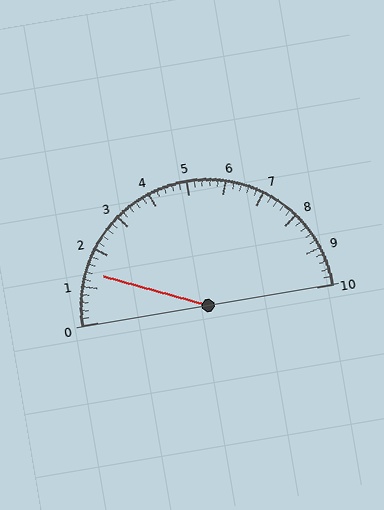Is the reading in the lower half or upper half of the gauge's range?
The reading is in the lower half of the range (0 to 10).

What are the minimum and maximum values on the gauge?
The gauge ranges from 0 to 10.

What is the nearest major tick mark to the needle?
The nearest major tick mark is 1.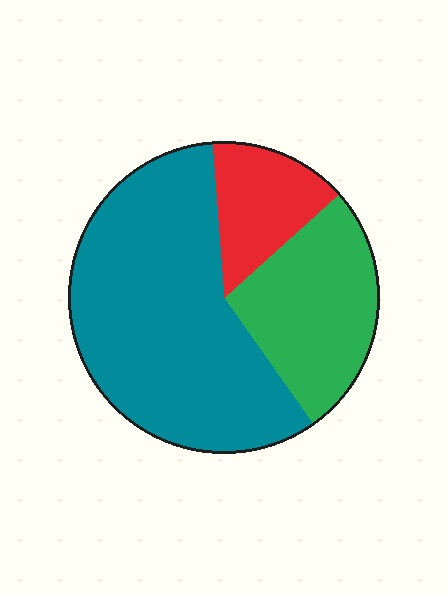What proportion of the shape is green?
Green takes up about one quarter (1/4) of the shape.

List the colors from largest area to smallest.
From largest to smallest: teal, green, red.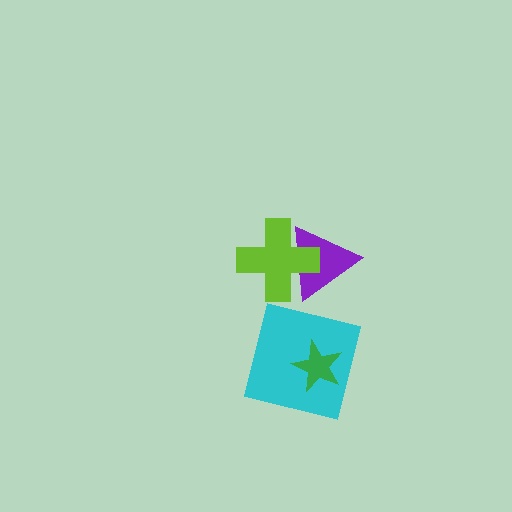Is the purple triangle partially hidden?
Yes, it is partially covered by another shape.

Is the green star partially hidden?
No, no other shape covers it.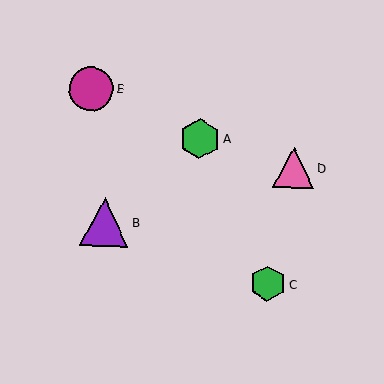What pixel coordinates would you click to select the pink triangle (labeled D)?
Click at (293, 168) to select the pink triangle D.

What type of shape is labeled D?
Shape D is a pink triangle.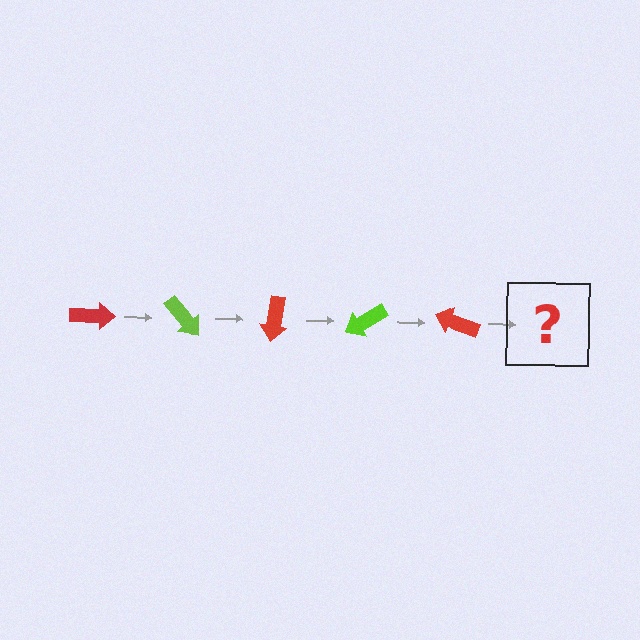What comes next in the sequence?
The next element should be a lime arrow, rotated 250 degrees from the start.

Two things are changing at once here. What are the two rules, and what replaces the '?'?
The two rules are that it rotates 50 degrees each step and the color cycles through red and lime. The '?' should be a lime arrow, rotated 250 degrees from the start.